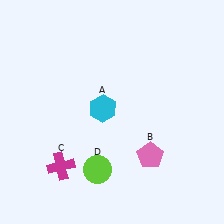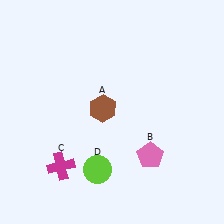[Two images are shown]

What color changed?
The hexagon (A) changed from cyan in Image 1 to brown in Image 2.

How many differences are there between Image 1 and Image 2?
There is 1 difference between the two images.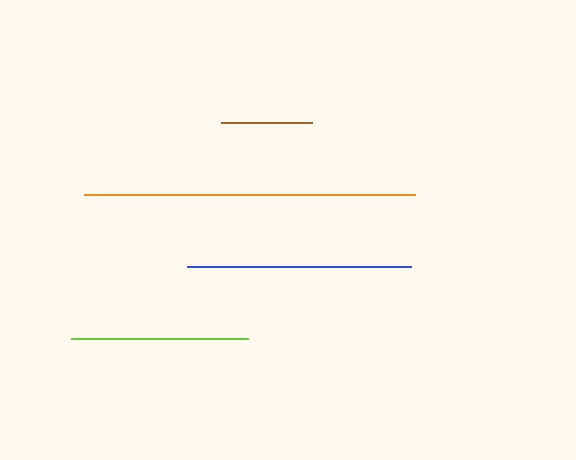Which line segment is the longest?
The orange line is the longest at approximately 331 pixels.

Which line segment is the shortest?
The brown line is the shortest at approximately 92 pixels.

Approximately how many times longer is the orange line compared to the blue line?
The orange line is approximately 1.5 times the length of the blue line.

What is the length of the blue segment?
The blue segment is approximately 224 pixels long.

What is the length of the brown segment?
The brown segment is approximately 92 pixels long.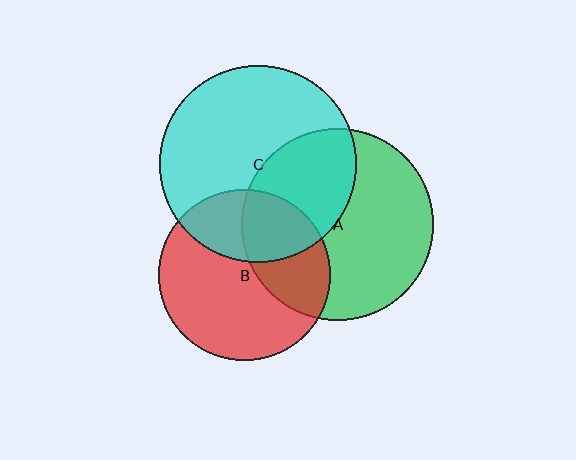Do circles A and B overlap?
Yes.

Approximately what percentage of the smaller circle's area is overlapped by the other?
Approximately 35%.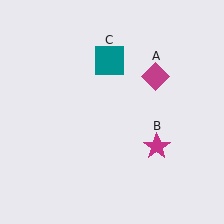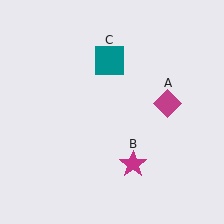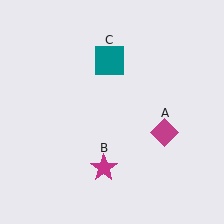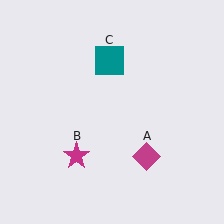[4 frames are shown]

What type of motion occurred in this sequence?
The magenta diamond (object A), magenta star (object B) rotated clockwise around the center of the scene.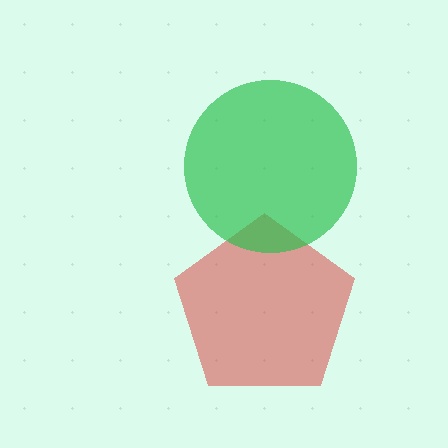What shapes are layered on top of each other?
The layered shapes are: a red pentagon, a green circle.